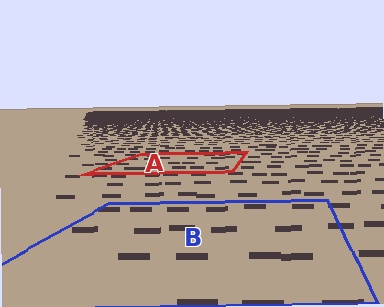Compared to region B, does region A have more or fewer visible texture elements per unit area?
Region A has more texture elements per unit area — they are packed more densely because it is farther away.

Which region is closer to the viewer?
Region B is closer. The texture elements there are larger and more spread out.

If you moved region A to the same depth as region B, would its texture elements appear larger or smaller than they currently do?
They would appear larger. At a closer depth, the same texture elements are projected at a bigger on-screen size.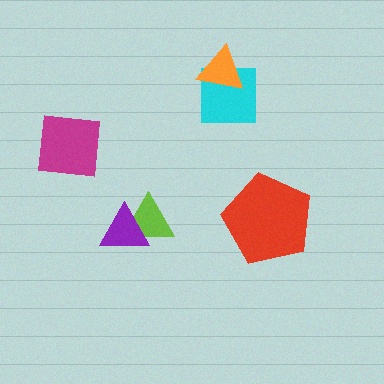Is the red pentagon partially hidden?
No, no other shape covers it.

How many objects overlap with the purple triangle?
1 object overlaps with the purple triangle.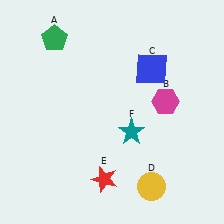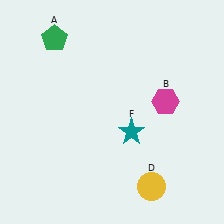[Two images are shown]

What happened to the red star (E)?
The red star (E) was removed in Image 2. It was in the bottom-left area of Image 1.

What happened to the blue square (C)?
The blue square (C) was removed in Image 2. It was in the top-right area of Image 1.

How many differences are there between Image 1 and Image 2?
There are 2 differences between the two images.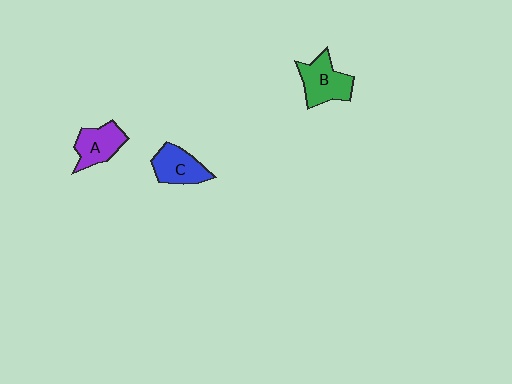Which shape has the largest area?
Shape B (green).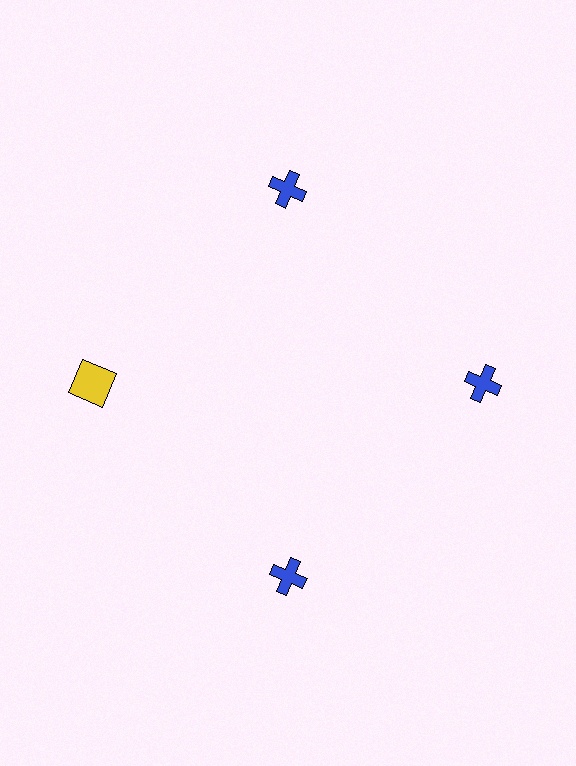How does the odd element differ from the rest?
It differs in both color (yellow instead of blue) and shape (square instead of cross).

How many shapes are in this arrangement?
There are 4 shapes arranged in a ring pattern.